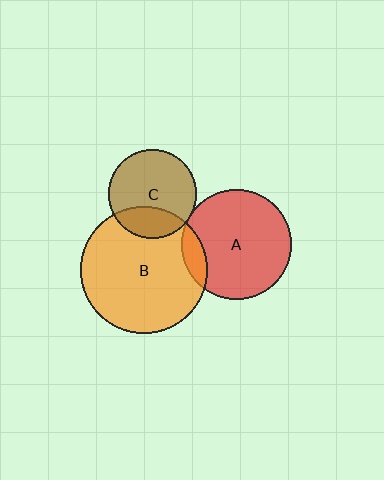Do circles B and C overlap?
Yes.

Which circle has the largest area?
Circle B (orange).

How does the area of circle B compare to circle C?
Approximately 2.1 times.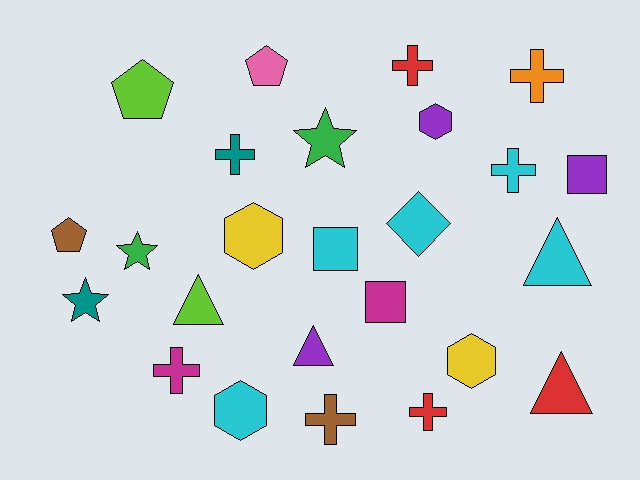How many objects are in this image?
There are 25 objects.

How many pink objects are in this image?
There is 1 pink object.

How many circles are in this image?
There are no circles.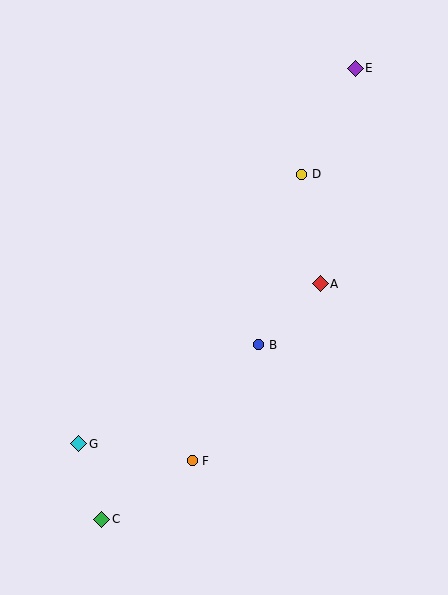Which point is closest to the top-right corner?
Point E is closest to the top-right corner.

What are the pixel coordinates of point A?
Point A is at (320, 284).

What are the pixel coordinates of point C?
Point C is at (102, 519).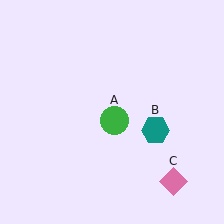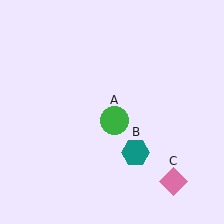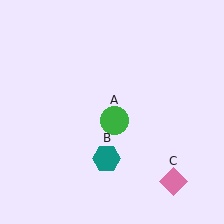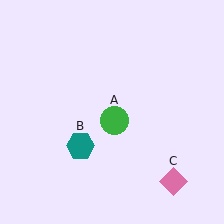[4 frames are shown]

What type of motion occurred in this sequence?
The teal hexagon (object B) rotated clockwise around the center of the scene.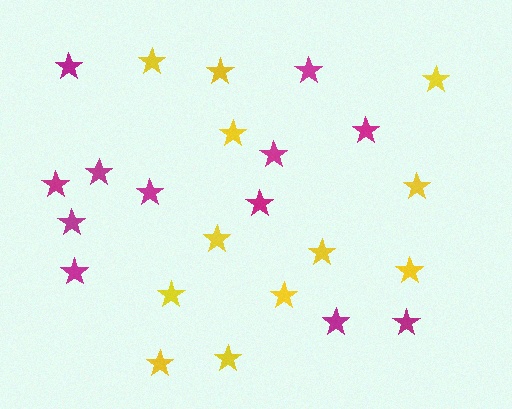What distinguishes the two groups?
There are 2 groups: one group of yellow stars (12) and one group of magenta stars (12).